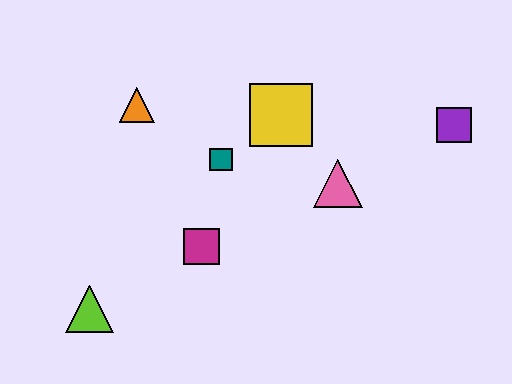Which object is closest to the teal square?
The yellow square is closest to the teal square.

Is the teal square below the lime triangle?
No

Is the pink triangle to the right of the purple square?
No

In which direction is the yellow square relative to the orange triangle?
The yellow square is to the right of the orange triangle.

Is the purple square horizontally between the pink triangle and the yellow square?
No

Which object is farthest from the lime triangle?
The purple square is farthest from the lime triangle.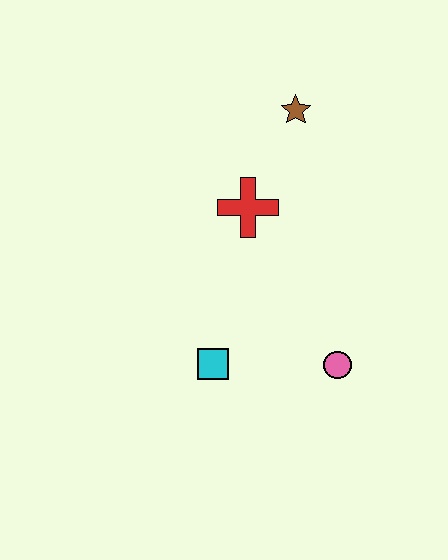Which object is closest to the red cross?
The brown star is closest to the red cross.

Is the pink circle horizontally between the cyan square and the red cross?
No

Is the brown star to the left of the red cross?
No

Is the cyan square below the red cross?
Yes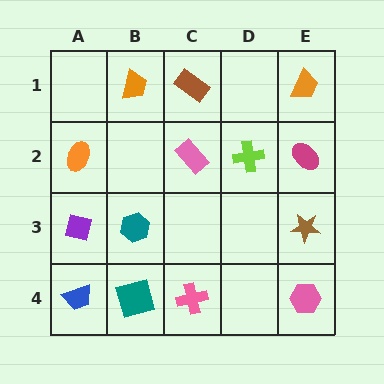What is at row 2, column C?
A pink rectangle.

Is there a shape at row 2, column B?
No, that cell is empty.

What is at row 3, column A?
A purple square.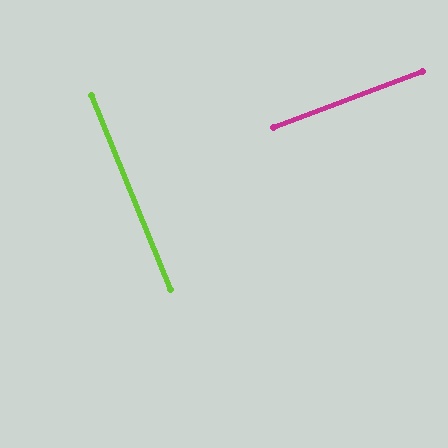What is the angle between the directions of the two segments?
Approximately 88 degrees.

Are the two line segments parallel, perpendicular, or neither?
Perpendicular — they meet at approximately 88°.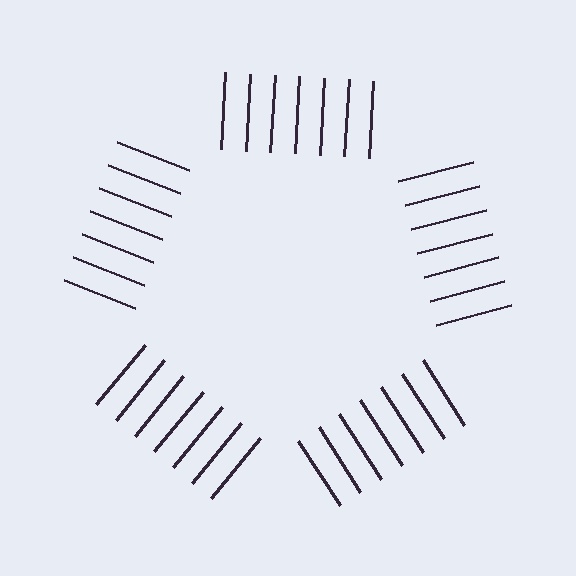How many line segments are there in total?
35 — 7 along each of the 5 edges.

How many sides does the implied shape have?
5 sides — the line-ends trace a pentagon.